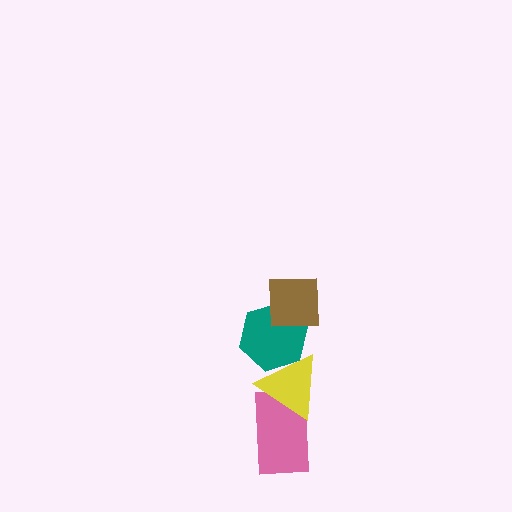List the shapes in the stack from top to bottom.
From top to bottom: the brown square, the teal hexagon, the yellow triangle, the pink rectangle.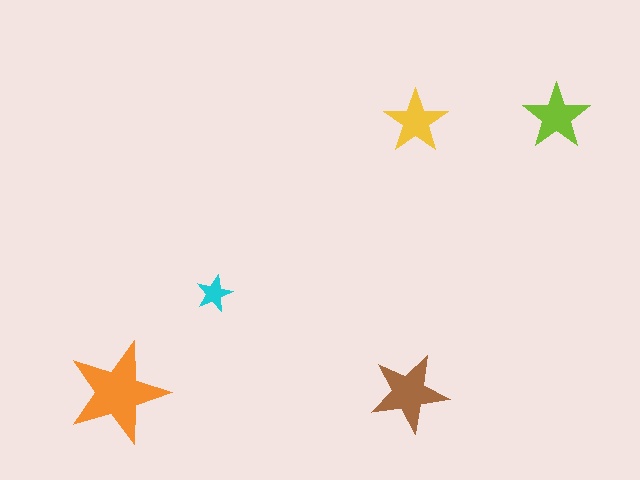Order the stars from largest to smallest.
the orange one, the brown one, the lime one, the yellow one, the cyan one.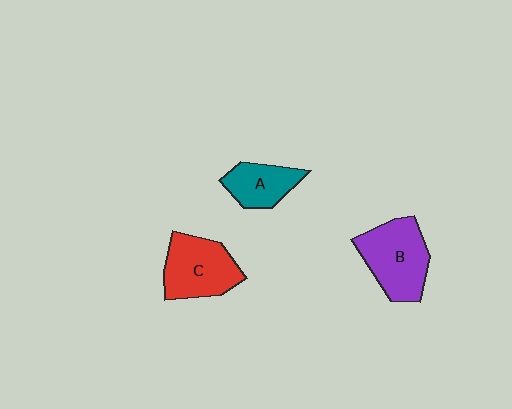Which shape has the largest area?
Shape B (purple).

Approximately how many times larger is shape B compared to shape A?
Approximately 1.6 times.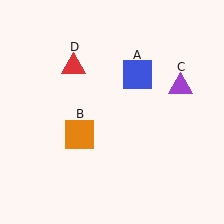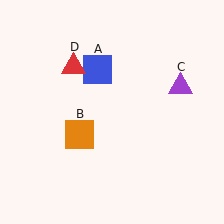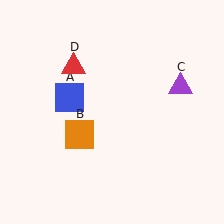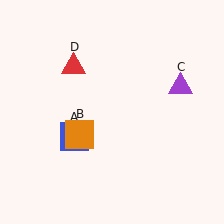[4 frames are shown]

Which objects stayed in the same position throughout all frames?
Orange square (object B) and purple triangle (object C) and red triangle (object D) remained stationary.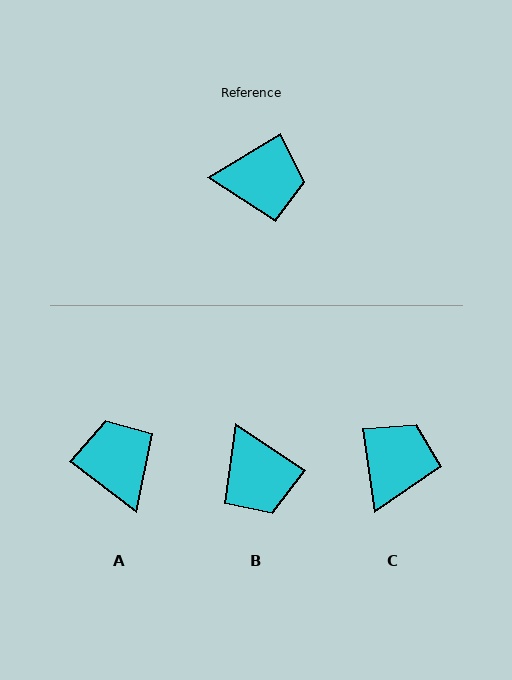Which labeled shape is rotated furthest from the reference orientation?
A, about 112 degrees away.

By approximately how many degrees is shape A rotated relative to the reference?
Approximately 112 degrees counter-clockwise.